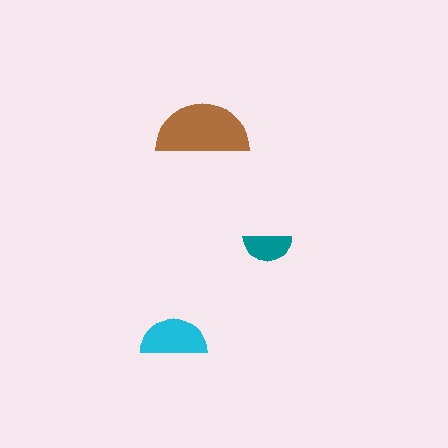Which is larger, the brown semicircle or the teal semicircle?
The brown one.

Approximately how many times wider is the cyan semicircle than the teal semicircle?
About 1.5 times wider.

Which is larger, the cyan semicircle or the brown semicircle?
The brown one.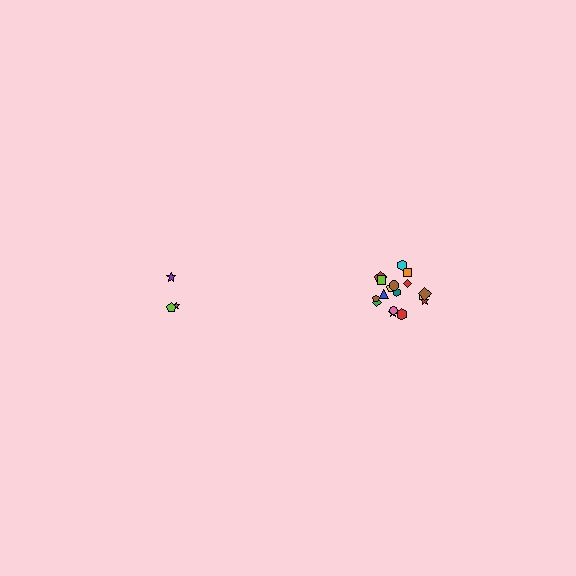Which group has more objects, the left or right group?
The right group.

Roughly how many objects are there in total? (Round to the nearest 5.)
Roughly 20 objects in total.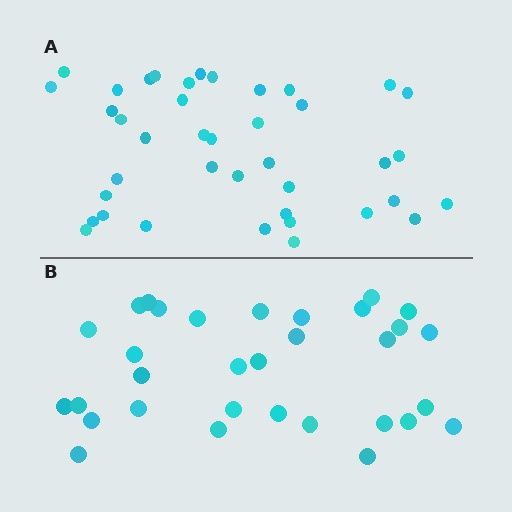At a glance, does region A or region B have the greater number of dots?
Region A (the top region) has more dots.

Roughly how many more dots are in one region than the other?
Region A has roughly 8 or so more dots than region B.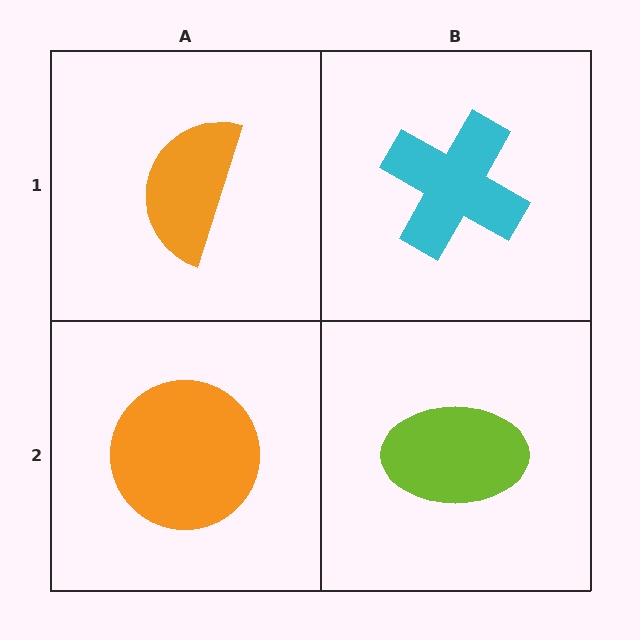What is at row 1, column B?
A cyan cross.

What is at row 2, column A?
An orange circle.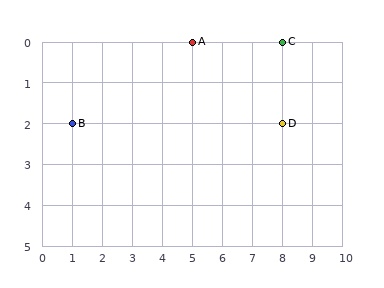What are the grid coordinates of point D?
Point D is at grid coordinates (8, 2).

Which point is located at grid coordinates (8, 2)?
Point D is at (8, 2).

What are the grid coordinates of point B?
Point B is at grid coordinates (1, 2).